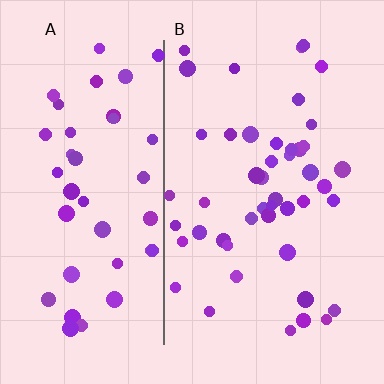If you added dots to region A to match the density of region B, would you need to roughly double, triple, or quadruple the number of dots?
Approximately double.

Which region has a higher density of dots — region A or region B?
B (the right).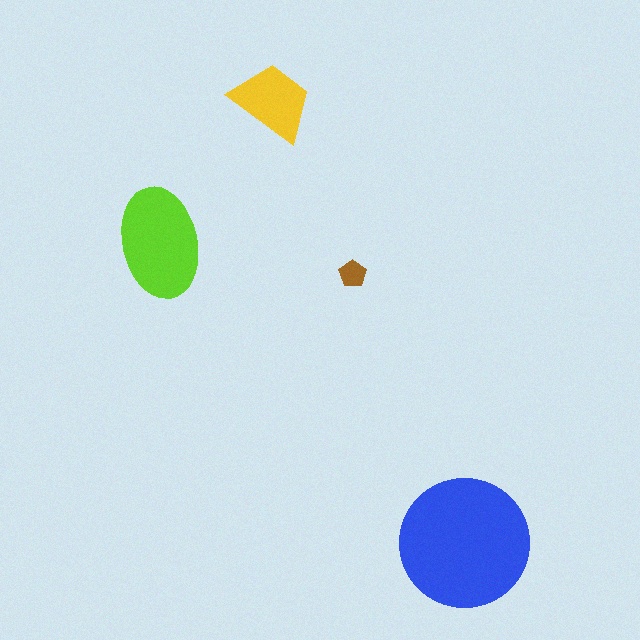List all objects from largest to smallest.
The blue circle, the lime ellipse, the yellow trapezoid, the brown pentagon.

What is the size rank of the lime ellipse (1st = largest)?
2nd.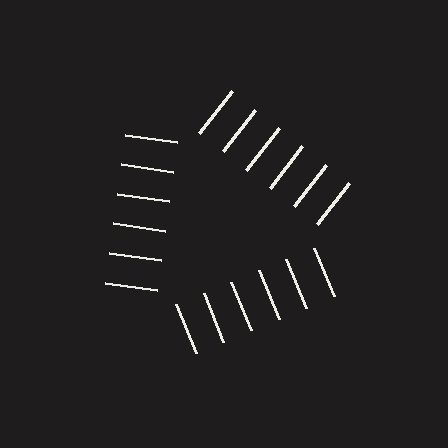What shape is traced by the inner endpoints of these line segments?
An illusory triangle — the line segments terminate on its edges but no continuous stroke is drawn.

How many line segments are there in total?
18 — 6 along each of the 3 edges.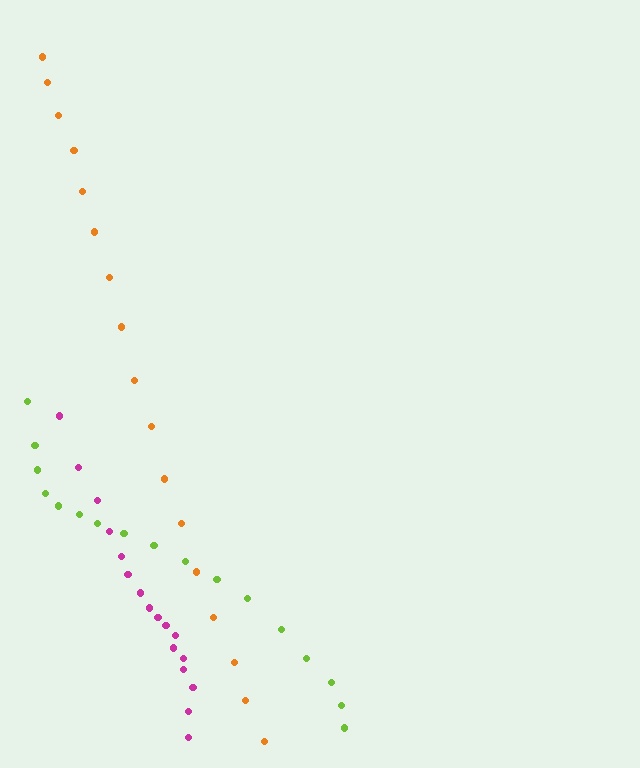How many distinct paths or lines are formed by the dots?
There are 3 distinct paths.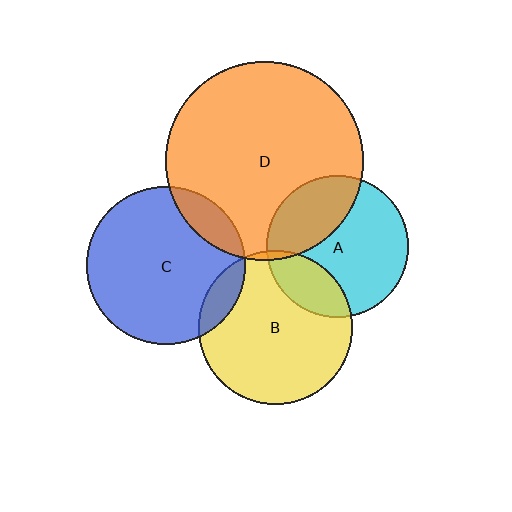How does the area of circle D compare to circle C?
Approximately 1.6 times.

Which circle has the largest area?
Circle D (orange).